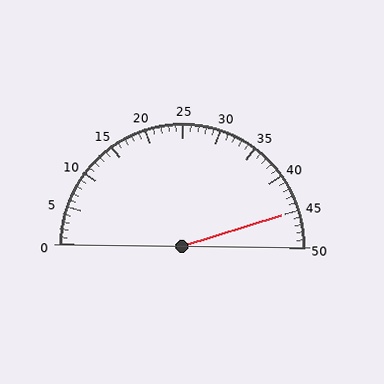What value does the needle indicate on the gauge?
The needle indicates approximately 45.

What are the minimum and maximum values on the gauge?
The gauge ranges from 0 to 50.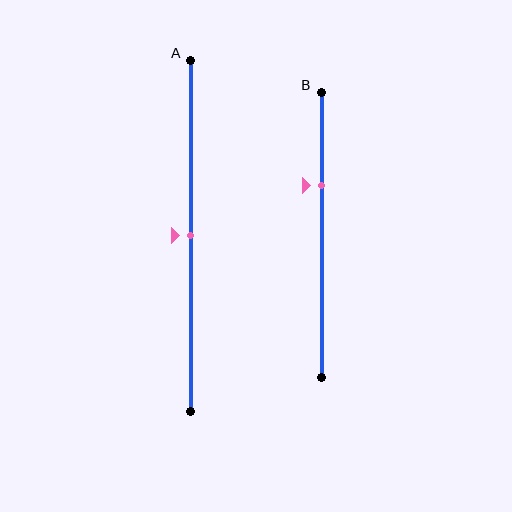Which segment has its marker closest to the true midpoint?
Segment A has its marker closest to the true midpoint.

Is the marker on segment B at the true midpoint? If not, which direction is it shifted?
No, the marker on segment B is shifted upward by about 17% of the segment length.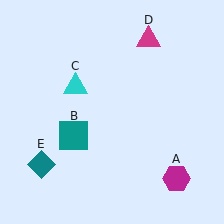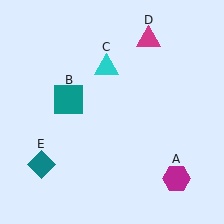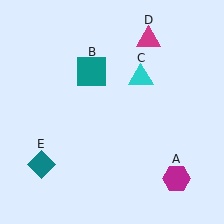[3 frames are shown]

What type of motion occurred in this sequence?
The teal square (object B), cyan triangle (object C) rotated clockwise around the center of the scene.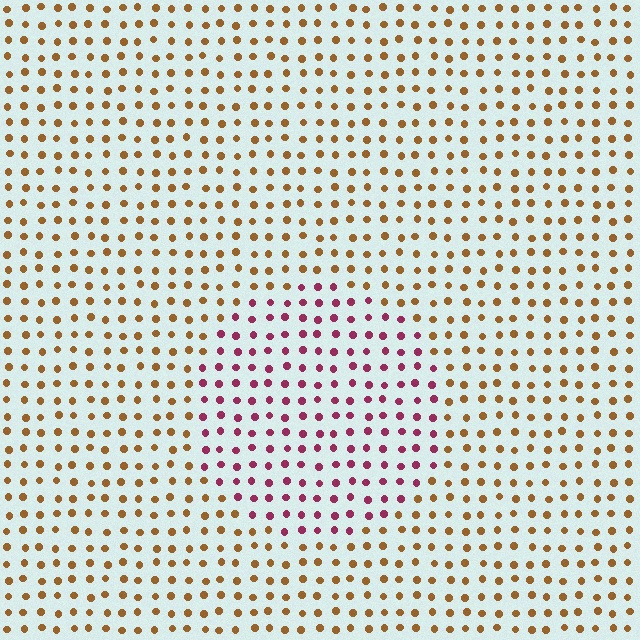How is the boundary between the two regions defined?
The boundary is defined purely by a slight shift in hue (about 58 degrees). Spacing, size, and orientation are identical on both sides.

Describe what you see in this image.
The image is filled with small brown elements in a uniform arrangement. A circle-shaped region is visible where the elements are tinted to a slightly different hue, forming a subtle color boundary.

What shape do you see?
I see a circle.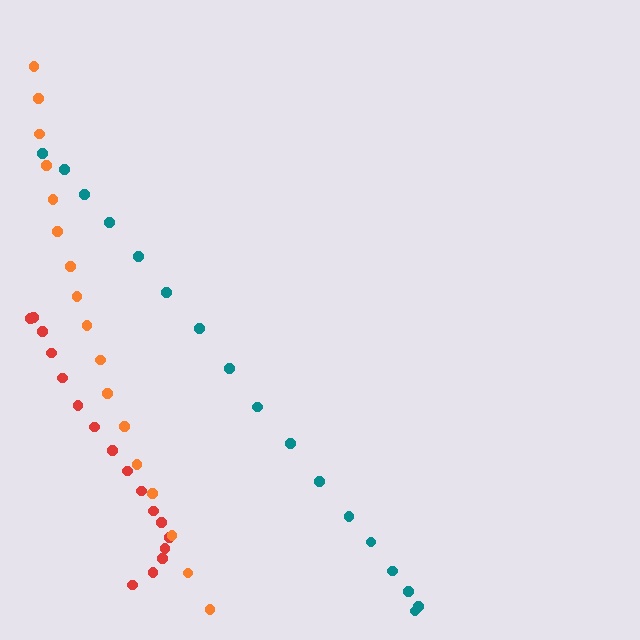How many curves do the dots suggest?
There are 3 distinct paths.